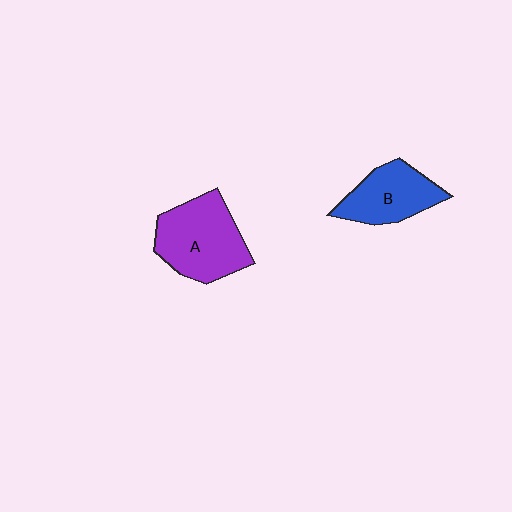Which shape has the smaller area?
Shape B (blue).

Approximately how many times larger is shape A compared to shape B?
Approximately 1.3 times.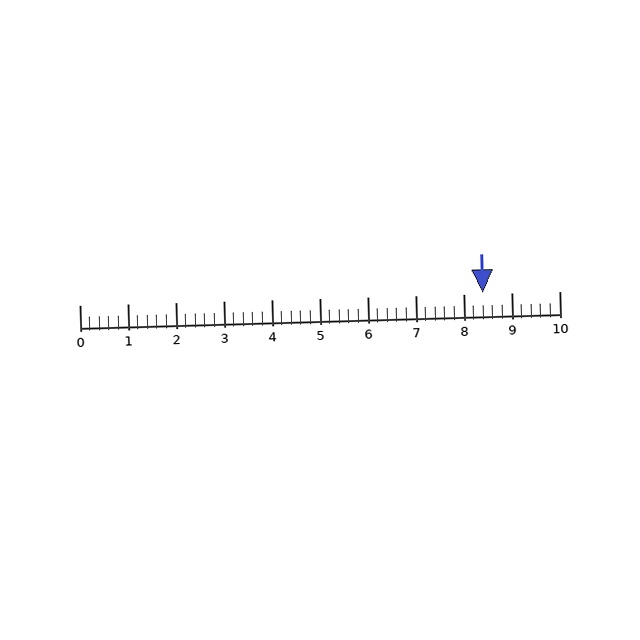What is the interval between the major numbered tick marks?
The major tick marks are spaced 1 units apart.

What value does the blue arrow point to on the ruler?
The blue arrow points to approximately 8.4.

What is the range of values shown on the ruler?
The ruler shows values from 0 to 10.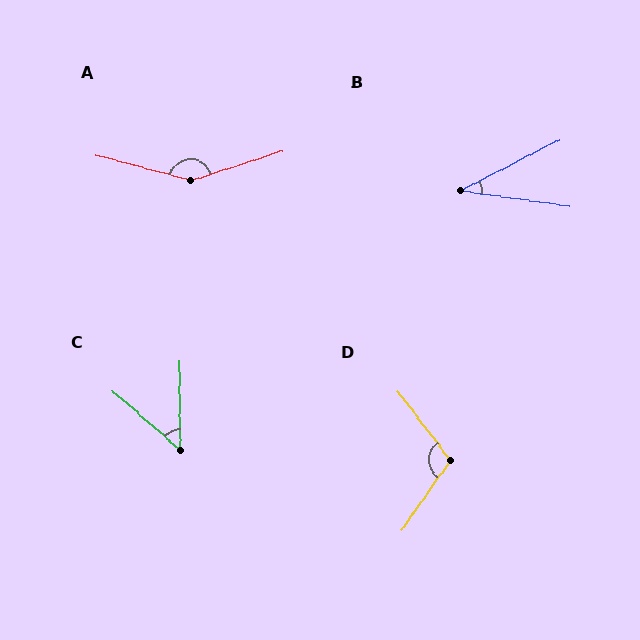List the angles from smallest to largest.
B (35°), C (49°), D (108°), A (147°).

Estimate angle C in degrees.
Approximately 49 degrees.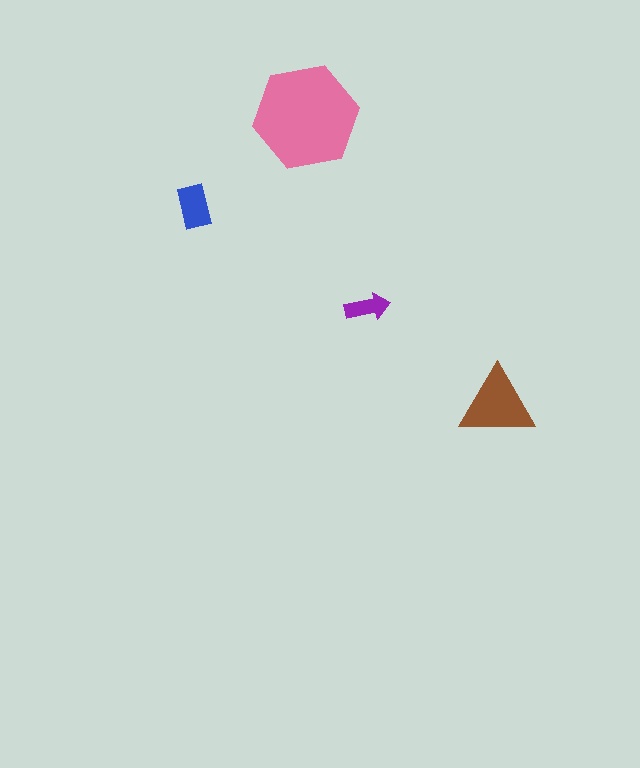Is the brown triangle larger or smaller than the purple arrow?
Larger.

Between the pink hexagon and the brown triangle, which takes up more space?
The pink hexagon.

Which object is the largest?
The pink hexagon.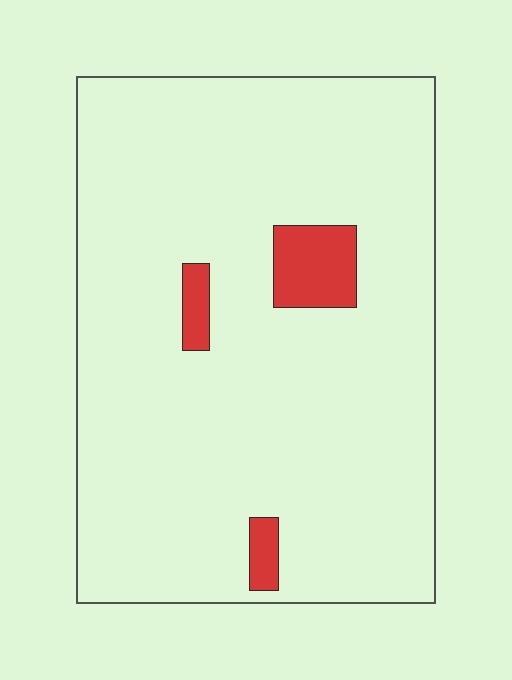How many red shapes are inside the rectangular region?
3.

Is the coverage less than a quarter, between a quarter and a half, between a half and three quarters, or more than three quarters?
Less than a quarter.